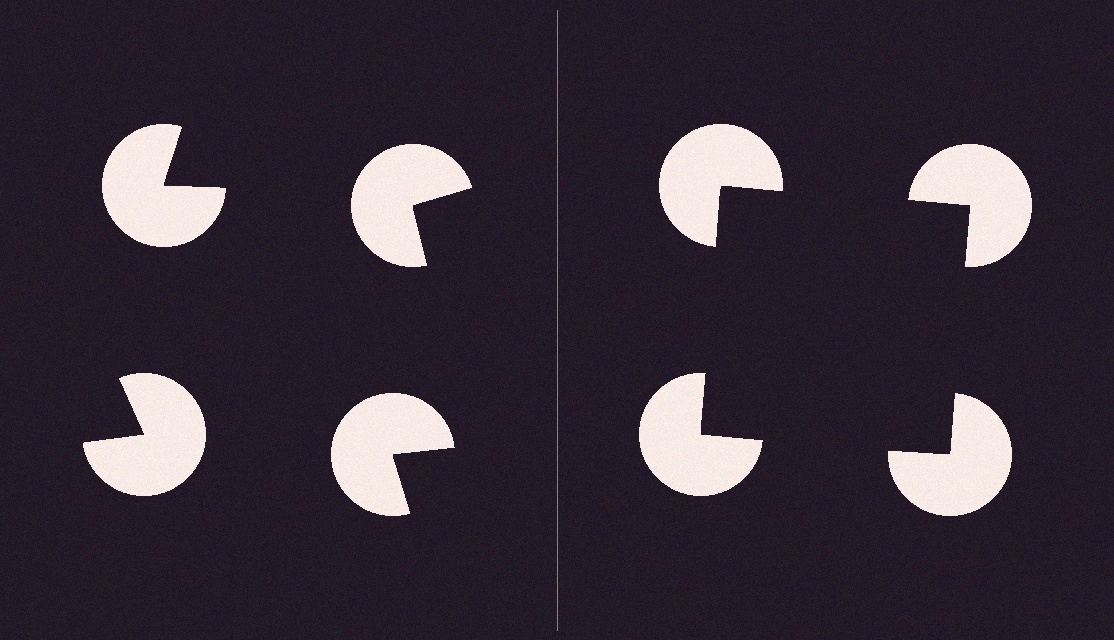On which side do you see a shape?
An illusory square appears on the right side. On the left side the wedge cuts are rotated, so no coherent shape forms.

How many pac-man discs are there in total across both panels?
8 — 4 on each side.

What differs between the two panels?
The pac-man discs are positioned identically on both sides; only the wedge orientations differ. On the right they align to a square; on the left they are misaligned.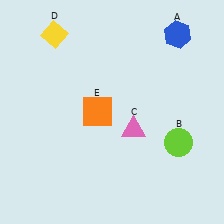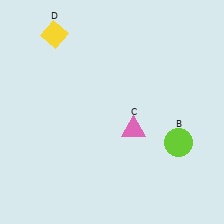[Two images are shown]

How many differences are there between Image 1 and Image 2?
There are 2 differences between the two images.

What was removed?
The orange square (E), the blue hexagon (A) were removed in Image 2.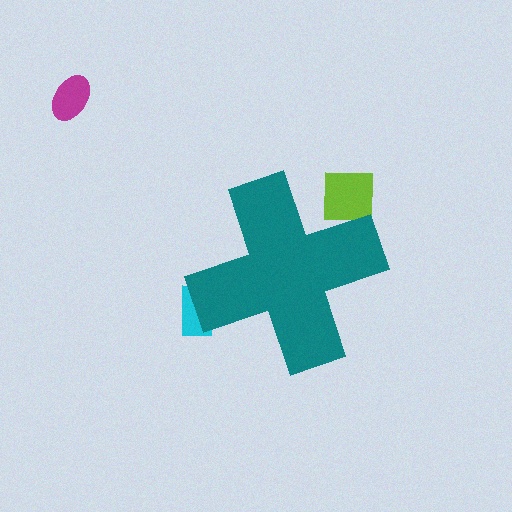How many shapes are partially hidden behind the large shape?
2 shapes are partially hidden.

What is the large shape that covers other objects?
A teal cross.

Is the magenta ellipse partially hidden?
No, the magenta ellipse is fully visible.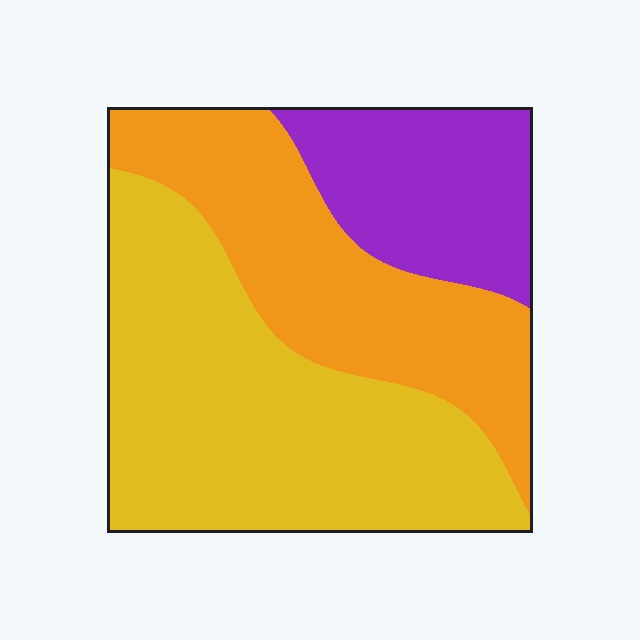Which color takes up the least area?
Purple, at roughly 20%.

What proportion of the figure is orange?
Orange takes up about one third (1/3) of the figure.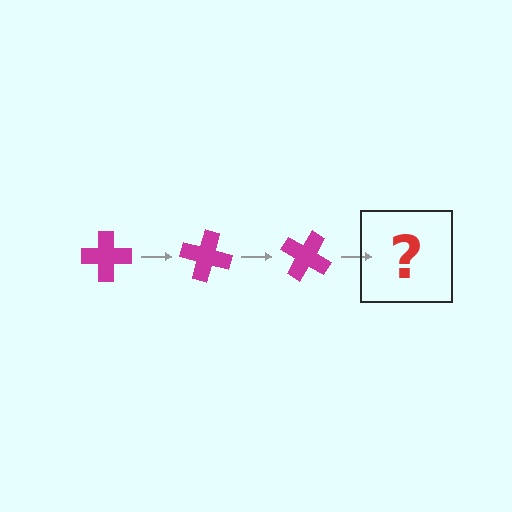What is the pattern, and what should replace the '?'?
The pattern is that the cross rotates 15 degrees each step. The '?' should be a magenta cross rotated 45 degrees.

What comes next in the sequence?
The next element should be a magenta cross rotated 45 degrees.